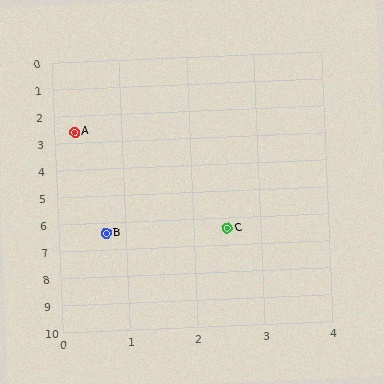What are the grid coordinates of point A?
Point A is at approximately (0.3, 2.6).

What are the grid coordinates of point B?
Point B is at approximately (0.7, 6.4).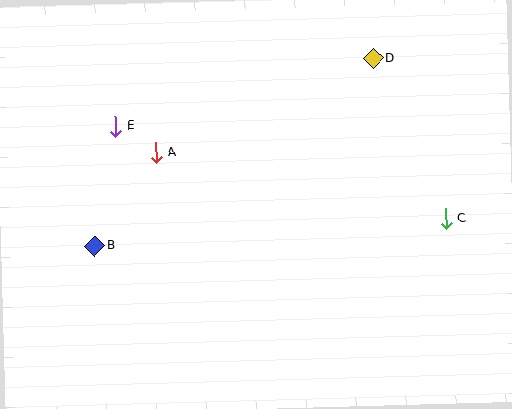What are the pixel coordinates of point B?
Point B is at (95, 246).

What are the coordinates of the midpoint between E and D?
The midpoint between E and D is at (244, 92).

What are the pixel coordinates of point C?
Point C is at (446, 218).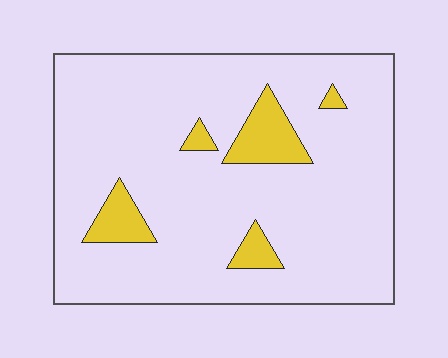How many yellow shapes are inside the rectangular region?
5.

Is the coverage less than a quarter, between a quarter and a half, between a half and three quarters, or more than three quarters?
Less than a quarter.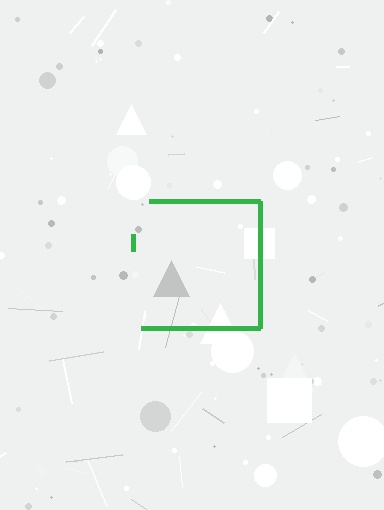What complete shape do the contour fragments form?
The contour fragments form a square.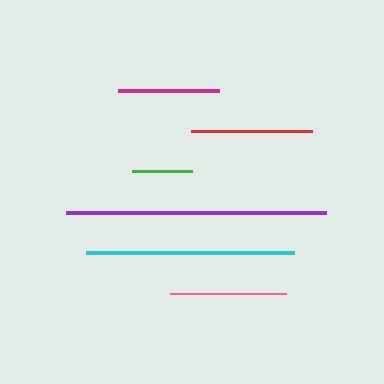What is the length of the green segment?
The green segment is approximately 60 pixels long.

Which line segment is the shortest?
The green line is the shortest at approximately 60 pixels.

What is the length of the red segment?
The red segment is approximately 121 pixels long.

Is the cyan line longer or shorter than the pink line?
The cyan line is longer than the pink line.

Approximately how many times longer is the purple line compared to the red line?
The purple line is approximately 2.1 times the length of the red line.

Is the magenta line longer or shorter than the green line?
The magenta line is longer than the green line.